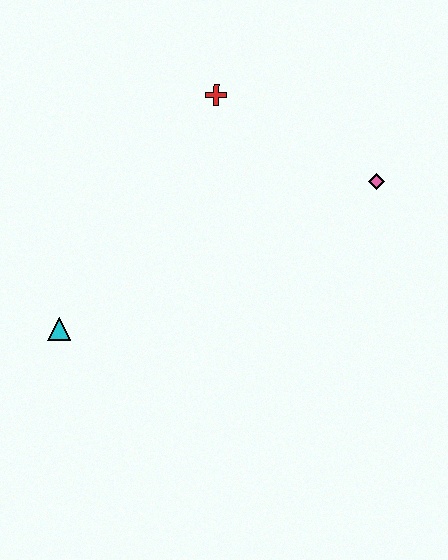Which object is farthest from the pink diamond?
The cyan triangle is farthest from the pink diamond.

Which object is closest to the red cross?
The pink diamond is closest to the red cross.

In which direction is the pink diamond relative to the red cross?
The pink diamond is to the right of the red cross.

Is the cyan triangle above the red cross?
No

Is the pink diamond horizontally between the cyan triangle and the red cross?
No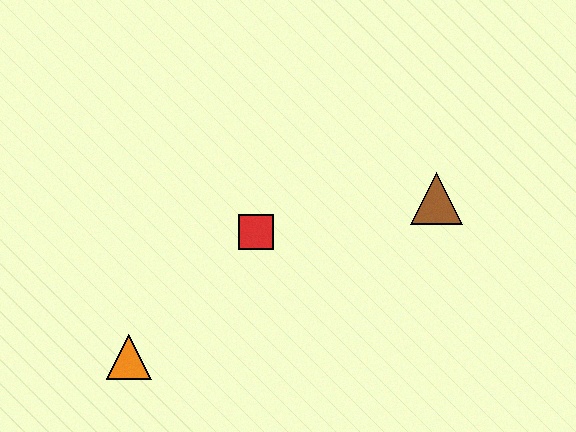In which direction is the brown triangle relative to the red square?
The brown triangle is to the right of the red square.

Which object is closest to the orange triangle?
The red square is closest to the orange triangle.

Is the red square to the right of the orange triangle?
Yes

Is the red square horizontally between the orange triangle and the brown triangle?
Yes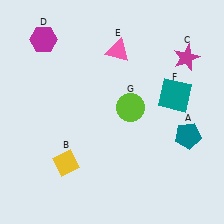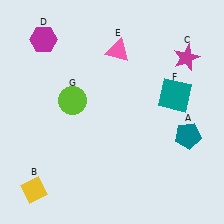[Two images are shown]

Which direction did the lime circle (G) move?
The lime circle (G) moved left.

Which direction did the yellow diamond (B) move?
The yellow diamond (B) moved left.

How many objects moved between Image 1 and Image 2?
2 objects moved between the two images.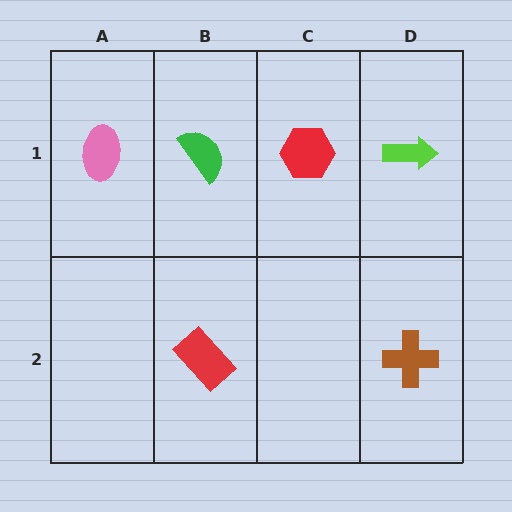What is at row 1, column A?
A pink ellipse.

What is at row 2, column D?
A brown cross.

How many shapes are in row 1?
4 shapes.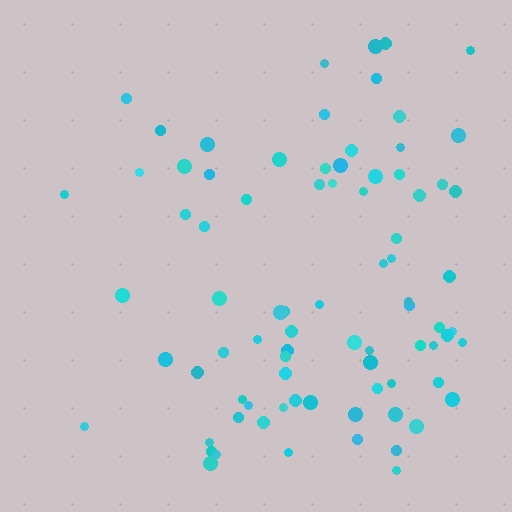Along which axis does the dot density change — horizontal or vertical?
Horizontal.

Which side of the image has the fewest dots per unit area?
The left.